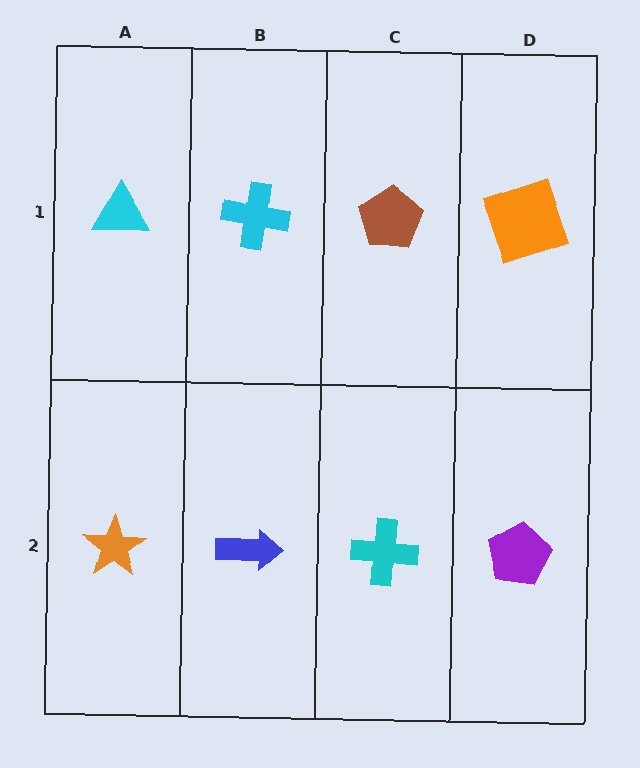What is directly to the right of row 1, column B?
A brown pentagon.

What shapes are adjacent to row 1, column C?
A cyan cross (row 2, column C), a cyan cross (row 1, column B), an orange square (row 1, column D).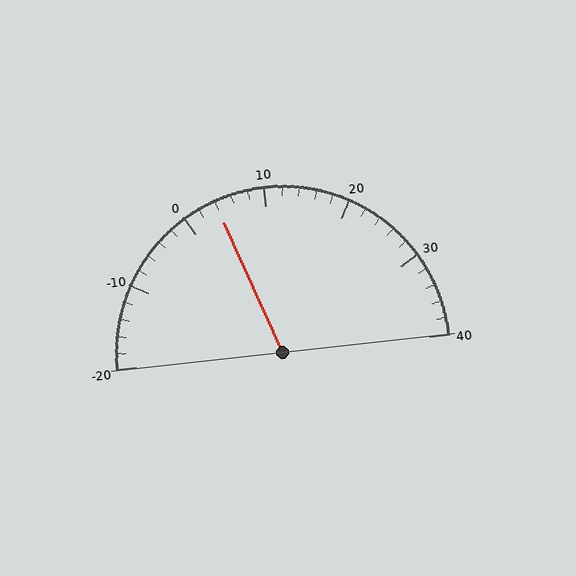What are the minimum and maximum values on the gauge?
The gauge ranges from -20 to 40.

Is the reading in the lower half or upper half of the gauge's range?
The reading is in the lower half of the range (-20 to 40).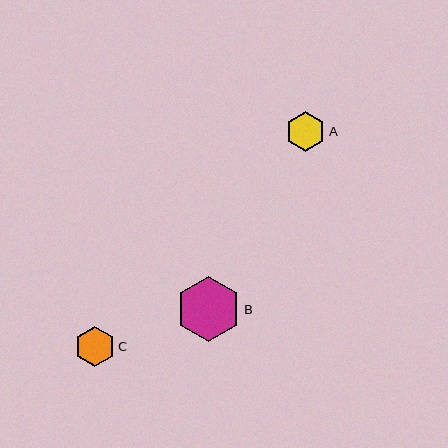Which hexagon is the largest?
Hexagon B is the largest with a size of approximately 65 pixels.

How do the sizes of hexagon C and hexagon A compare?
Hexagon C and hexagon A are approximately the same size.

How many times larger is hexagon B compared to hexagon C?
Hexagon B is approximately 1.6 times the size of hexagon C.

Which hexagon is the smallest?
Hexagon A is the smallest with a size of approximately 40 pixels.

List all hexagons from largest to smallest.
From largest to smallest: B, C, A.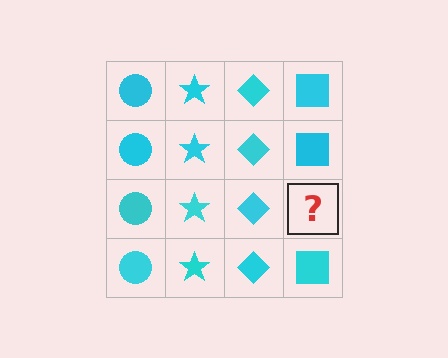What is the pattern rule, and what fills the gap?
The rule is that each column has a consistent shape. The gap should be filled with a cyan square.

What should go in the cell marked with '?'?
The missing cell should contain a cyan square.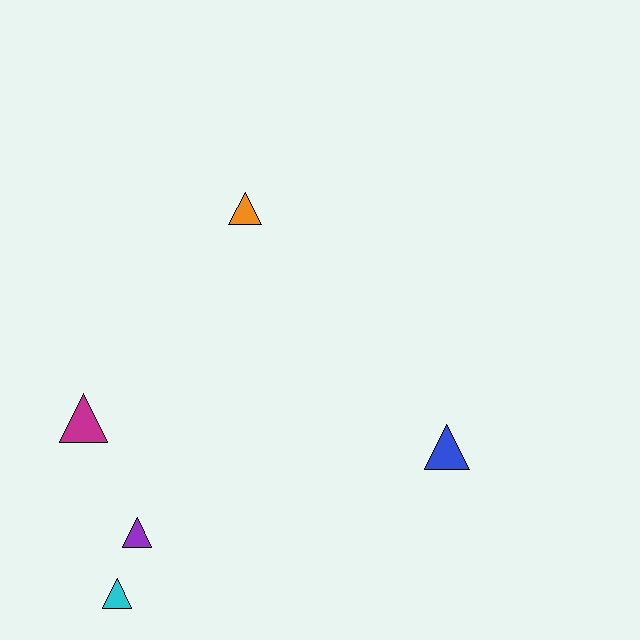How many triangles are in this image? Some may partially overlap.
There are 5 triangles.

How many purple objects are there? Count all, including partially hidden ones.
There is 1 purple object.